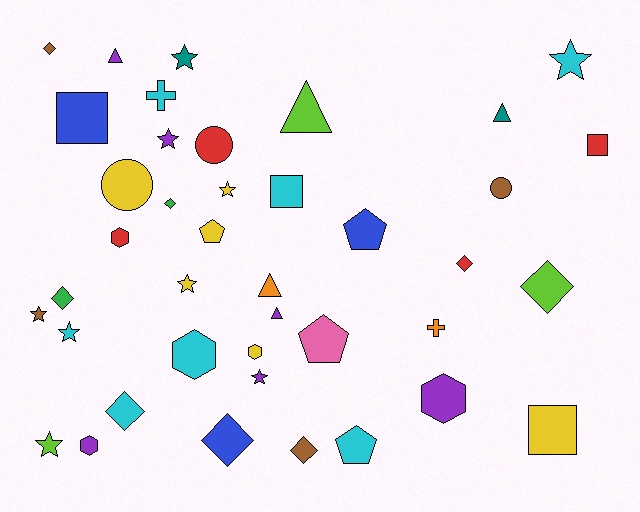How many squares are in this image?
There are 4 squares.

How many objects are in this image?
There are 40 objects.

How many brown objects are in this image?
There are 4 brown objects.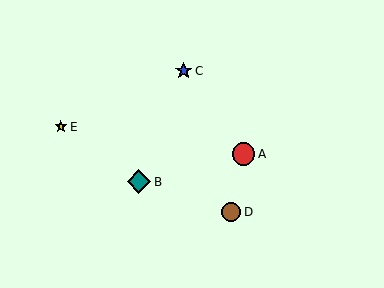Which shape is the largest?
The teal diamond (labeled B) is the largest.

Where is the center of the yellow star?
The center of the yellow star is at (61, 127).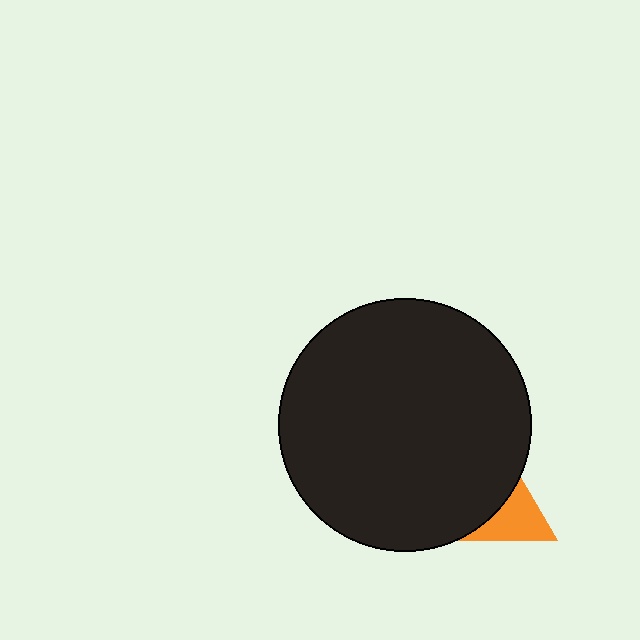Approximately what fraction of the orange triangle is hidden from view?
Roughly 66% of the orange triangle is hidden behind the black circle.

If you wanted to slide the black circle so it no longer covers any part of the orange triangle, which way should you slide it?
Slide it left — that is the most direct way to separate the two shapes.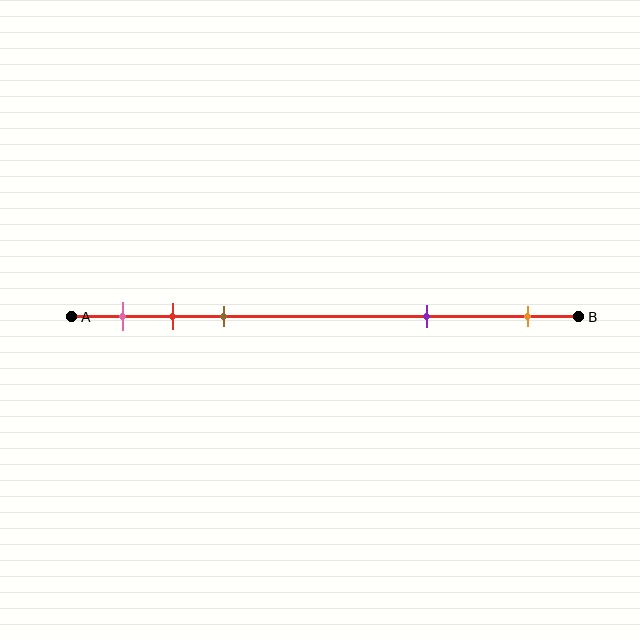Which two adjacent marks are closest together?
The red and brown marks are the closest adjacent pair.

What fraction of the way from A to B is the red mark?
The red mark is approximately 20% (0.2) of the way from A to B.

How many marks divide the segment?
There are 5 marks dividing the segment.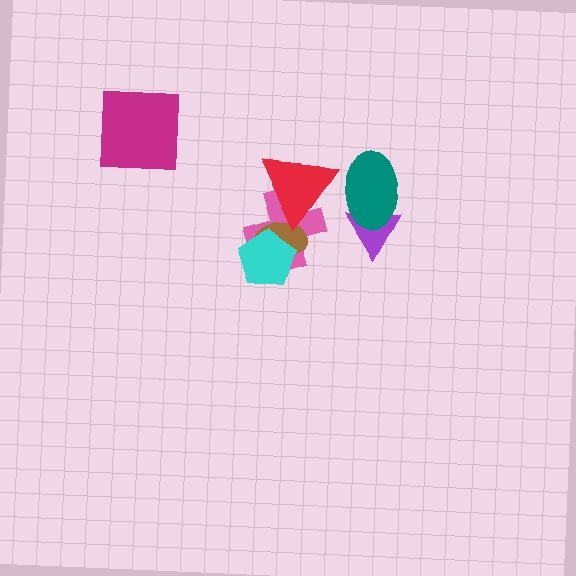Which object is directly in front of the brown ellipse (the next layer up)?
The cyan pentagon is directly in front of the brown ellipse.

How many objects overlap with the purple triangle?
1 object overlaps with the purple triangle.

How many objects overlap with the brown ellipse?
3 objects overlap with the brown ellipse.